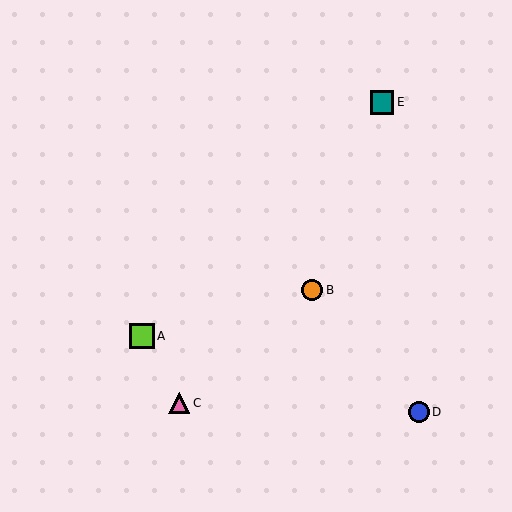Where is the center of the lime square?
The center of the lime square is at (142, 336).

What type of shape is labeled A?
Shape A is a lime square.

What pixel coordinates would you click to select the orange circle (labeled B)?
Click at (312, 290) to select the orange circle B.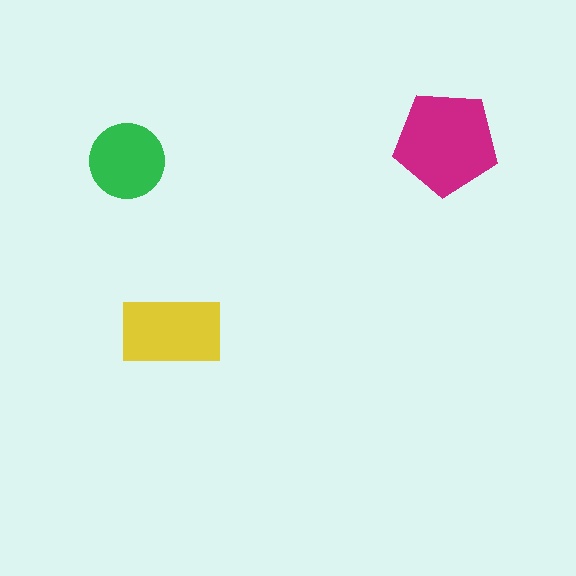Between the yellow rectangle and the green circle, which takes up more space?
The yellow rectangle.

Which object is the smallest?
The green circle.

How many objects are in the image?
There are 3 objects in the image.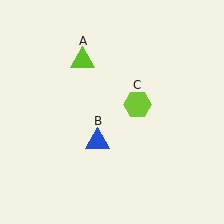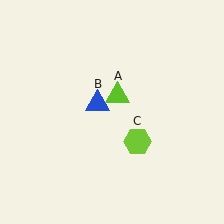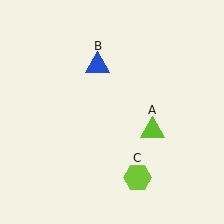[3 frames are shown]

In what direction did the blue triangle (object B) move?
The blue triangle (object B) moved up.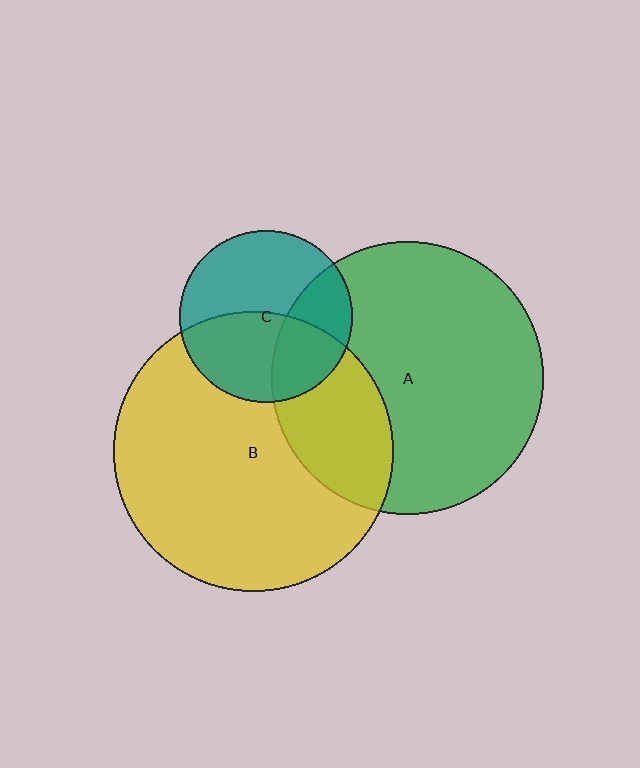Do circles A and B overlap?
Yes.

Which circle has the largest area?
Circle B (yellow).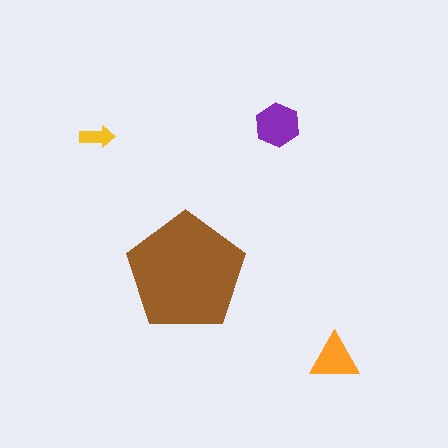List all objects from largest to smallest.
The brown pentagon, the purple hexagon, the orange triangle, the yellow arrow.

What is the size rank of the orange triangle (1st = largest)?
3rd.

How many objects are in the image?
There are 4 objects in the image.